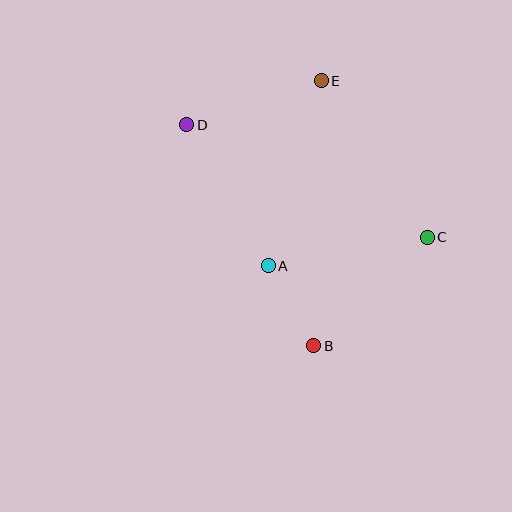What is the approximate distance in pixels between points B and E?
The distance between B and E is approximately 265 pixels.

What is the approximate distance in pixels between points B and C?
The distance between B and C is approximately 157 pixels.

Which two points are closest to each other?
Points A and B are closest to each other.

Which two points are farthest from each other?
Points C and D are farthest from each other.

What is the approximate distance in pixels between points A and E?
The distance between A and E is approximately 193 pixels.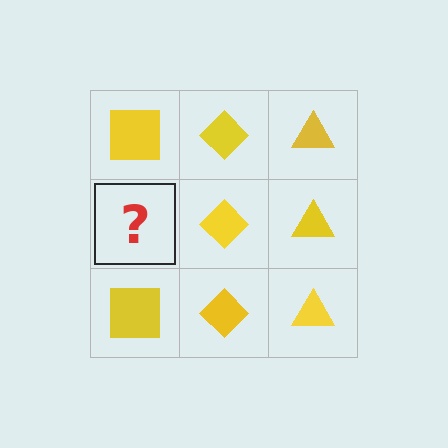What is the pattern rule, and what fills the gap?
The rule is that each column has a consistent shape. The gap should be filled with a yellow square.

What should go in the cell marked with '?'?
The missing cell should contain a yellow square.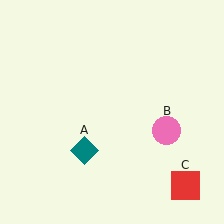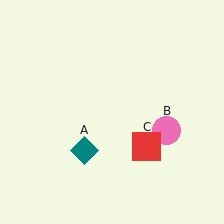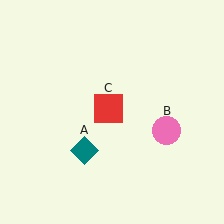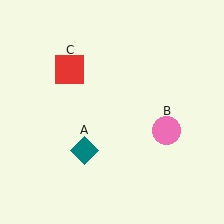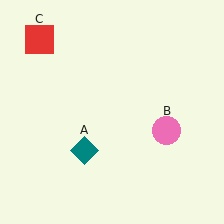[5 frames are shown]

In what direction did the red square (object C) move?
The red square (object C) moved up and to the left.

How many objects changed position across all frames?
1 object changed position: red square (object C).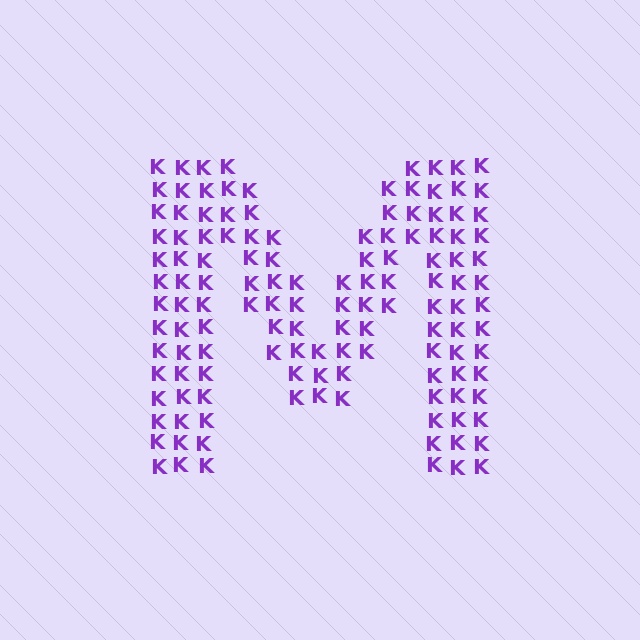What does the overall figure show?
The overall figure shows the letter M.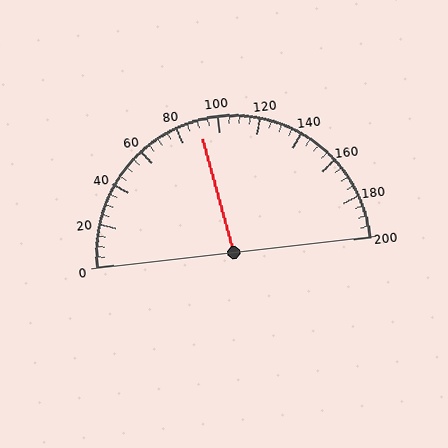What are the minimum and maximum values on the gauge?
The gauge ranges from 0 to 200.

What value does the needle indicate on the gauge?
The needle indicates approximately 90.